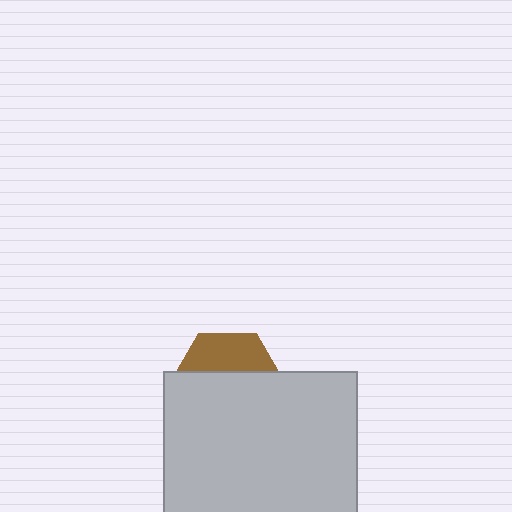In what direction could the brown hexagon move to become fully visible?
The brown hexagon could move up. That would shift it out from behind the light gray square entirely.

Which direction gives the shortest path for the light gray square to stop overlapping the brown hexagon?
Moving down gives the shortest separation.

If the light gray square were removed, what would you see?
You would see the complete brown hexagon.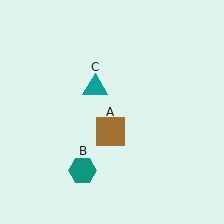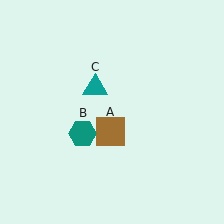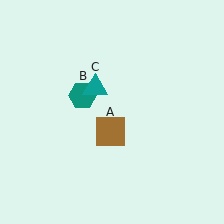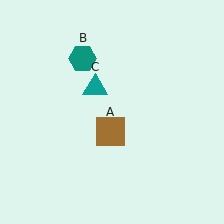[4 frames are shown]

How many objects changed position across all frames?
1 object changed position: teal hexagon (object B).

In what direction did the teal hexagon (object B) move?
The teal hexagon (object B) moved up.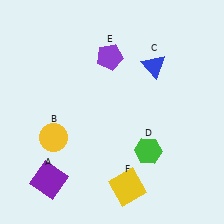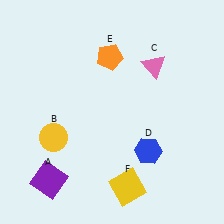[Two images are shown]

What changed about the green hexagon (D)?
In Image 1, D is green. In Image 2, it changed to blue.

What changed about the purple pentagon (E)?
In Image 1, E is purple. In Image 2, it changed to orange.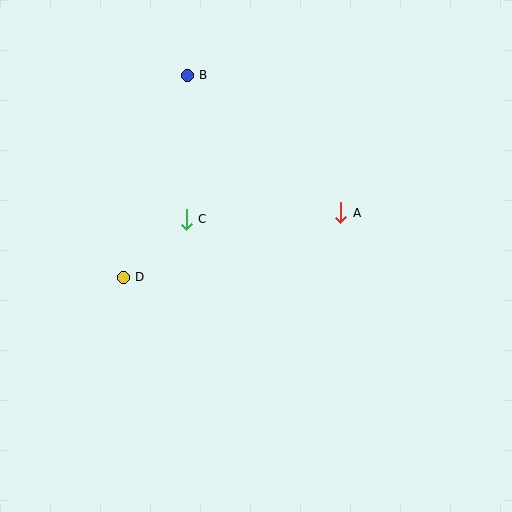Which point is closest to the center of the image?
Point C at (186, 219) is closest to the center.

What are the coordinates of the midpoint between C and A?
The midpoint between C and A is at (263, 216).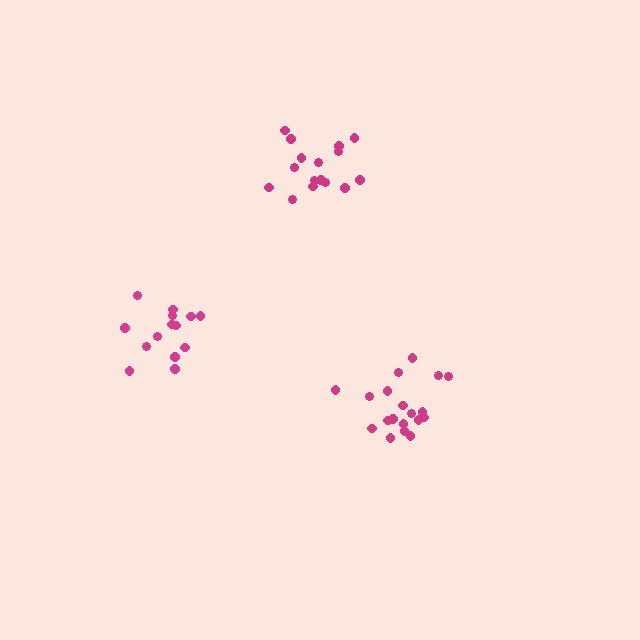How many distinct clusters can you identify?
There are 3 distinct clusters.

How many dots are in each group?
Group 1: 16 dots, Group 2: 19 dots, Group 3: 14 dots (49 total).